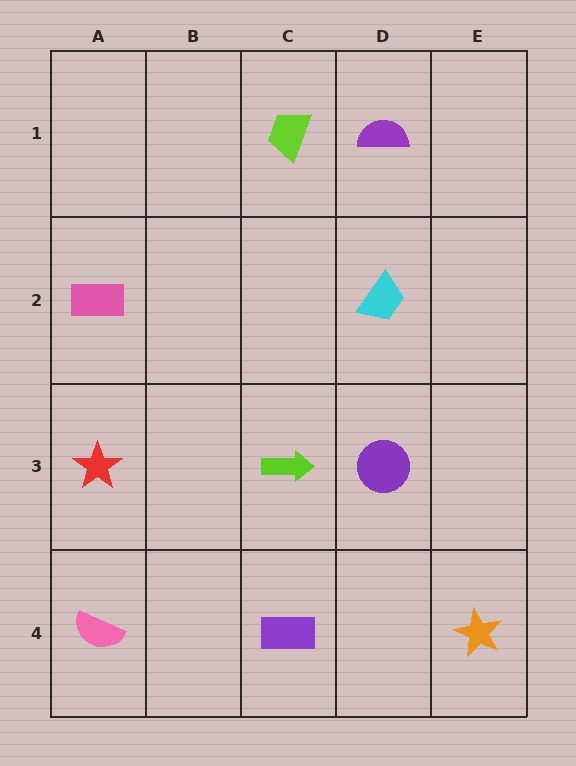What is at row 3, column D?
A purple circle.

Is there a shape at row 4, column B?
No, that cell is empty.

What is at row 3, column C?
A lime arrow.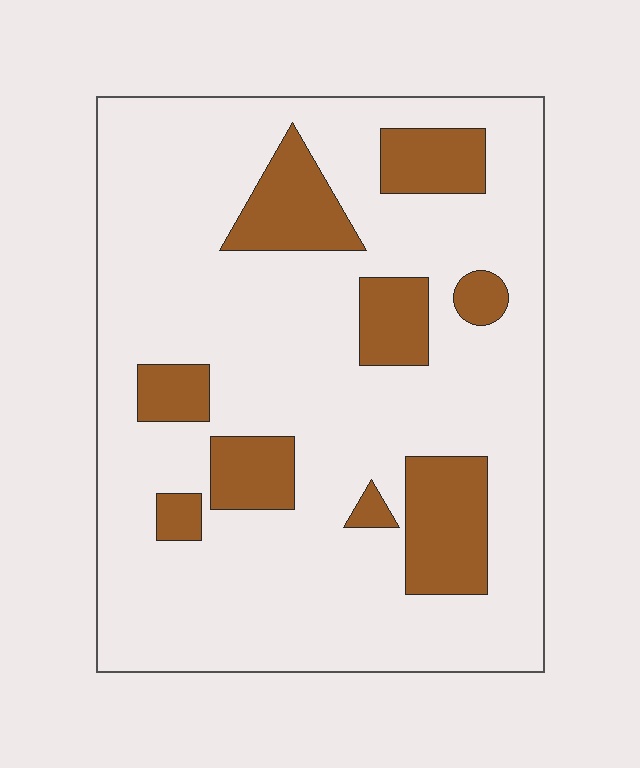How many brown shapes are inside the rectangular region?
9.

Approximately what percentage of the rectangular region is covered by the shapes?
Approximately 20%.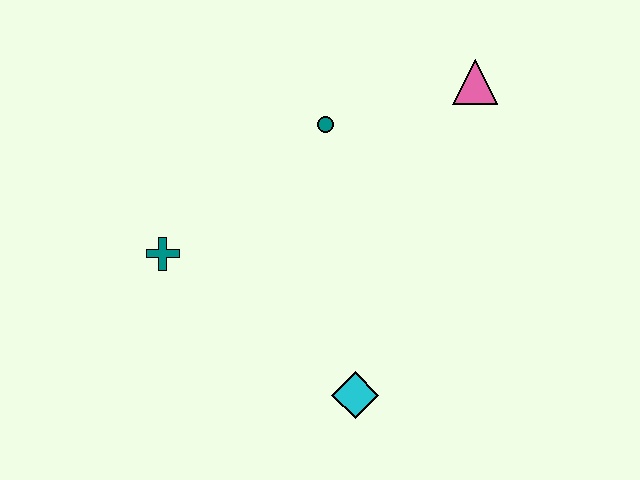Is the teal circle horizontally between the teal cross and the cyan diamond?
Yes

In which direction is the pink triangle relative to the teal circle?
The pink triangle is to the right of the teal circle.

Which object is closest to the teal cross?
The teal circle is closest to the teal cross.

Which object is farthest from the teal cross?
The pink triangle is farthest from the teal cross.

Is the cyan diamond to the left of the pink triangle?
Yes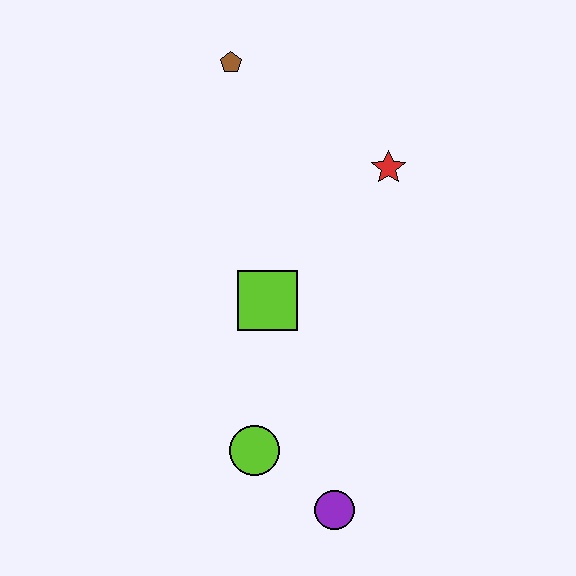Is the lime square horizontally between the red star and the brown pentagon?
Yes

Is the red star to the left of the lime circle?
No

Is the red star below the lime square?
No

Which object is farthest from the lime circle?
The brown pentagon is farthest from the lime circle.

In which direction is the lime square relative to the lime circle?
The lime square is above the lime circle.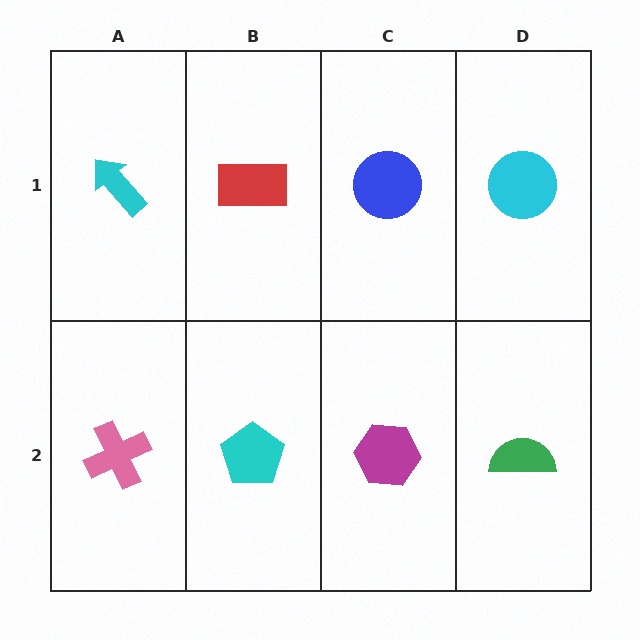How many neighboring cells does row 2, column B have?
3.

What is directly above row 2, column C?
A blue circle.